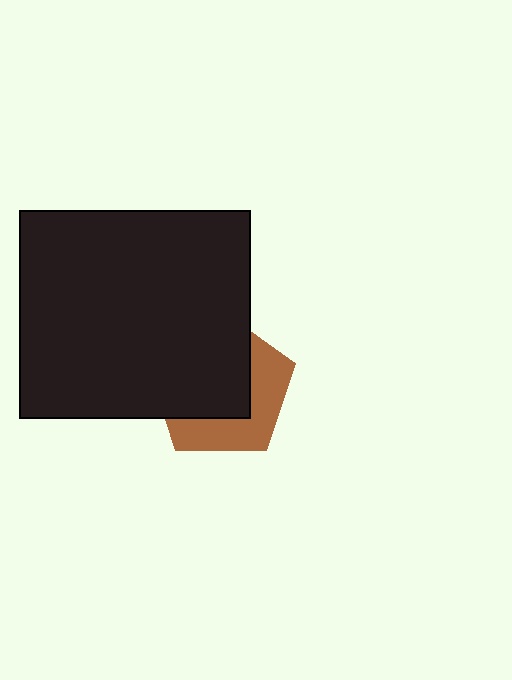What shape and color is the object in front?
The object in front is a black rectangle.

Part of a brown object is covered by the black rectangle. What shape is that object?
It is a pentagon.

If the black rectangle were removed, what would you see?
You would see the complete brown pentagon.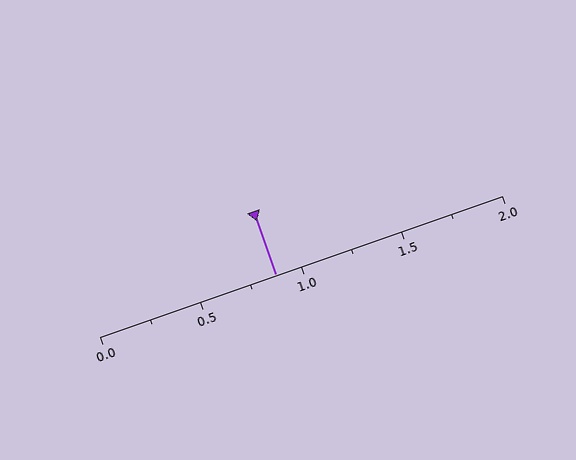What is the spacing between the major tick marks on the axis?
The major ticks are spaced 0.5 apart.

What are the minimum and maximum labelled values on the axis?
The axis runs from 0.0 to 2.0.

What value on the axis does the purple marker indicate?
The marker indicates approximately 0.88.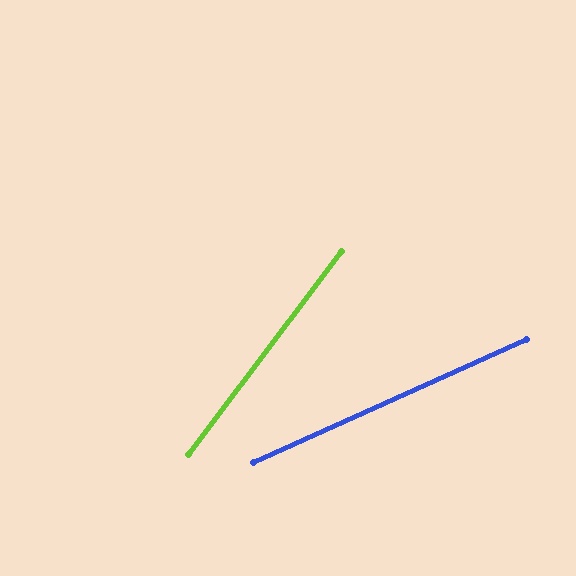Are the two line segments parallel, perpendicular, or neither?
Neither parallel nor perpendicular — they differ by about 29°.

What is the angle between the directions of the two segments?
Approximately 29 degrees.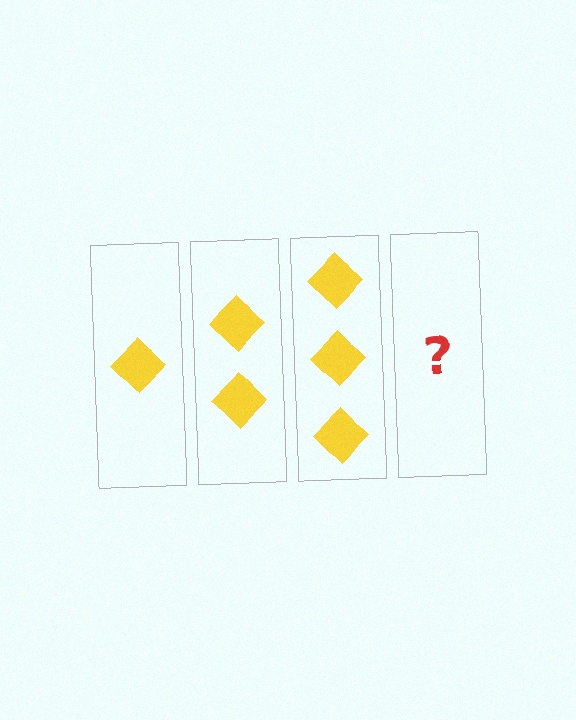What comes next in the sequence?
The next element should be 4 diamonds.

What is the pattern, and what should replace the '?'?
The pattern is that each step adds one more diamond. The '?' should be 4 diamonds.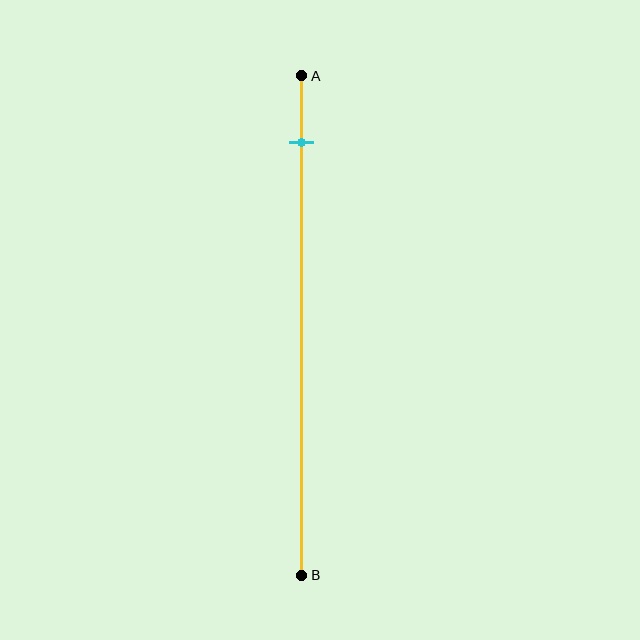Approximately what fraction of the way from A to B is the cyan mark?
The cyan mark is approximately 15% of the way from A to B.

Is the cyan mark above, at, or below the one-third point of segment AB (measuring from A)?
The cyan mark is above the one-third point of segment AB.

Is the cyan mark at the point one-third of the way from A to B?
No, the mark is at about 15% from A, not at the 33% one-third point.